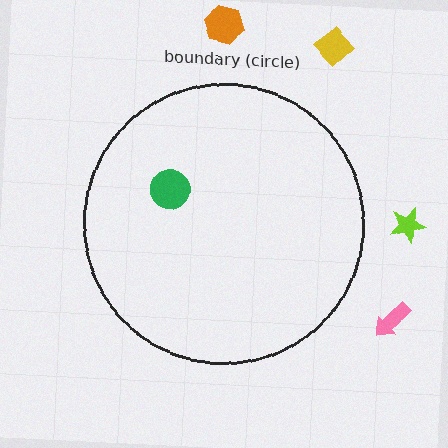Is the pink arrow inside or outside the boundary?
Outside.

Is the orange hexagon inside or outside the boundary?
Outside.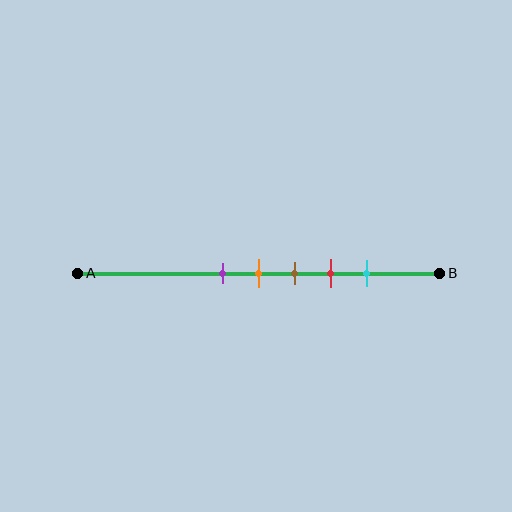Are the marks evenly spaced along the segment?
Yes, the marks are approximately evenly spaced.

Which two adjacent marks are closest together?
The purple and orange marks are the closest adjacent pair.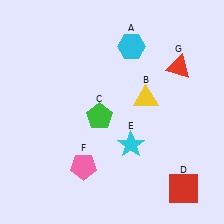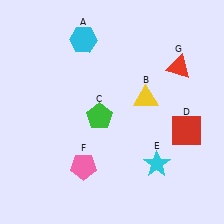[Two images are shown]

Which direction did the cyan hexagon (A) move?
The cyan hexagon (A) moved left.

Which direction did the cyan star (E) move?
The cyan star (E) moved right.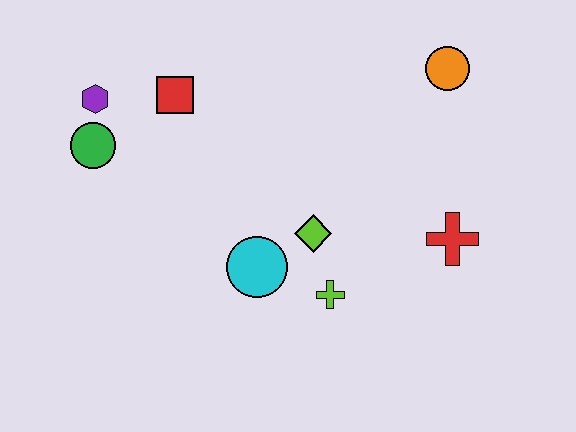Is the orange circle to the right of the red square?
Yes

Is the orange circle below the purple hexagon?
No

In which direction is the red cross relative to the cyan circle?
The red cross is to the right of the cyan circle.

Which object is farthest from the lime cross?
The purple hexagon is farthest from the lime cross.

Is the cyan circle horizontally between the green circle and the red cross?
Yes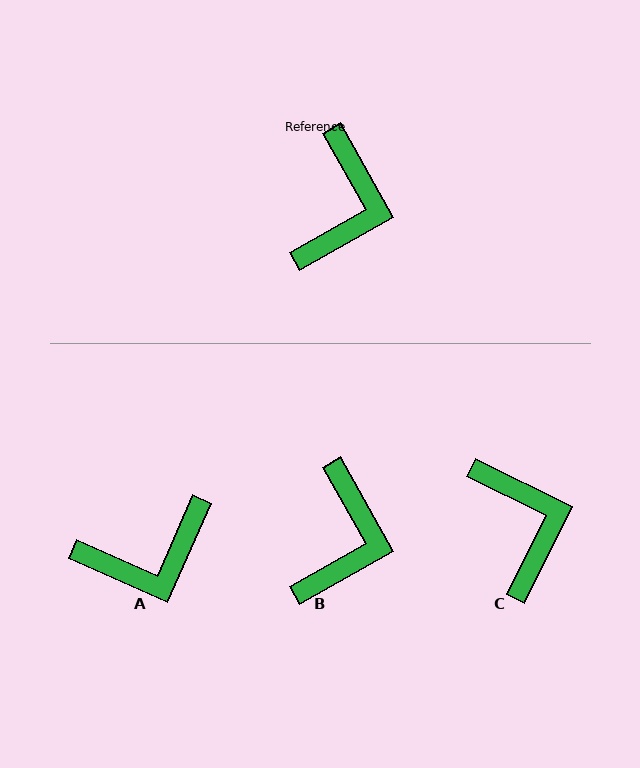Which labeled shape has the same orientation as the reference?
B.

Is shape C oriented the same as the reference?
No, it is off by about 34 degrees.